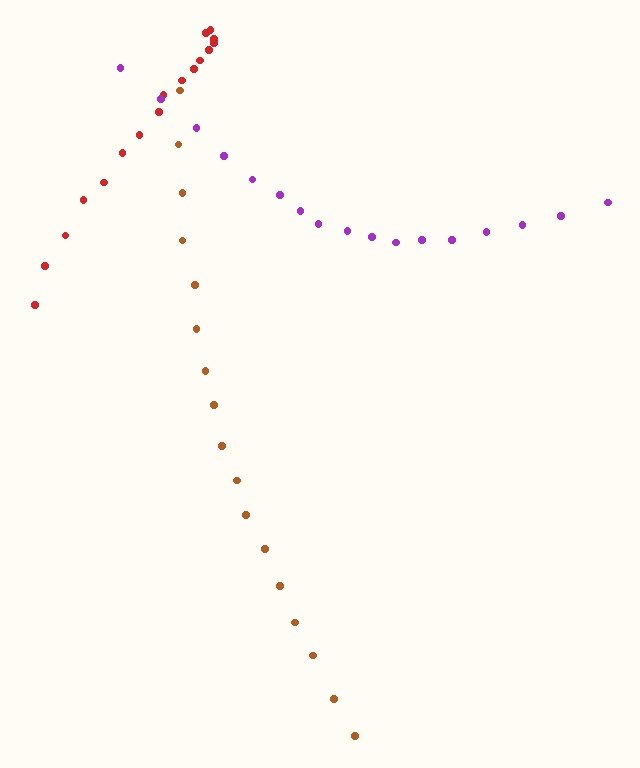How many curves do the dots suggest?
There are 3 distinct paths.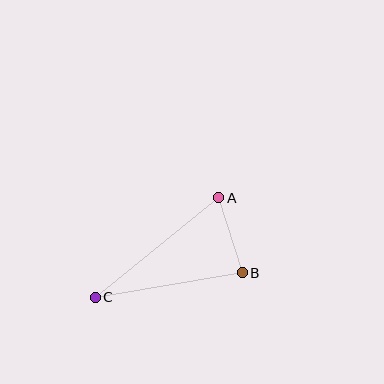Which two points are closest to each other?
Points A and B are closest to each other.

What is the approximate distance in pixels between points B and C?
The distance between B and C is approximately 149 pixels.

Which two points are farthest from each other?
Points A and C are farthest from each other.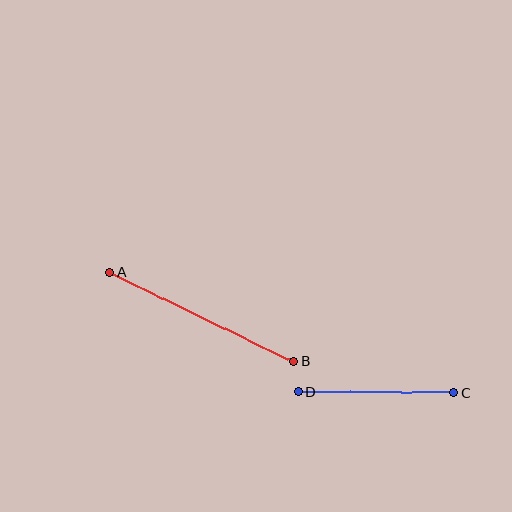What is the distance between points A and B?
The distance is approximately 204 pixels.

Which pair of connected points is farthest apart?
Points A and B are farthest apart.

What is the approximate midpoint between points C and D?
The midpoint is at approximately (376, 392) pixels.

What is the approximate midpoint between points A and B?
The midpoint is at approximately (202, 317) pixels.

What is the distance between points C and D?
The distance is approximately 155 pixels.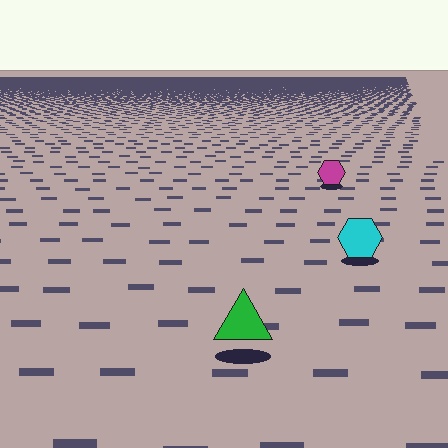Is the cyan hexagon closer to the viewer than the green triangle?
No. The green triangle is closer — you can tell from the texture gradient: the ground texture is coarser near it.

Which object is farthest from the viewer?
The magenta hexagon is farthest from the viewer. It appears smaller and the ground texture around it is denser.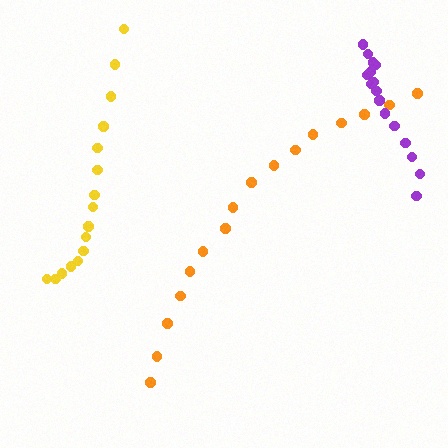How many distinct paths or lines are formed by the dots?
There are 3 distinct paths.